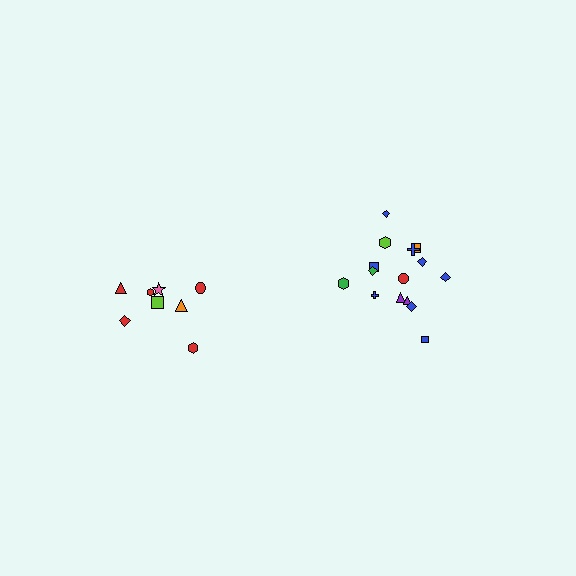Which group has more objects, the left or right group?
The right group.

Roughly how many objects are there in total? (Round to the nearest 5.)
Roughly 25 objects in total.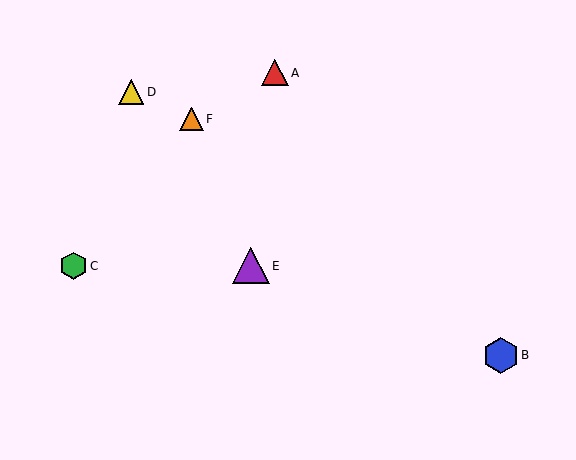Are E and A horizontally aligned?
No, E is at y≈266 and A is at y≈73.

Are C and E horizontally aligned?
Yes, both are at y≈266.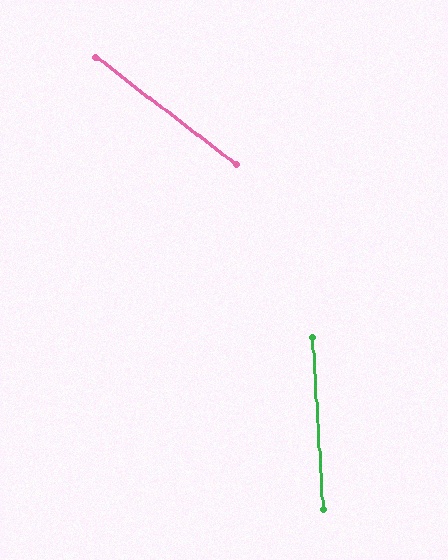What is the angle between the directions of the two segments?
Approximately 49 degrees.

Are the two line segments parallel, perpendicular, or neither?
Neither parallel nor perpendicular — they differ by about 49°.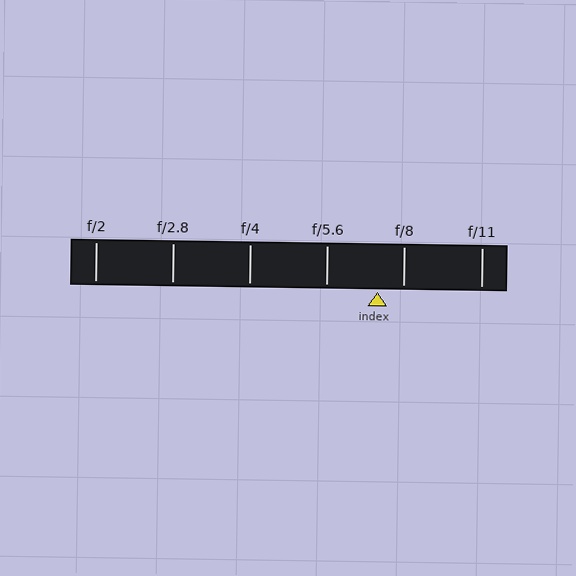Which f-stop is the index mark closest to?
The index mark is closest to f/8.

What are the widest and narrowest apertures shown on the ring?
The widest aperture shown is f/2 and the narrowest is f/11.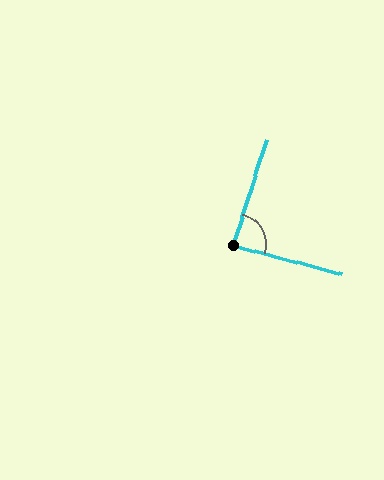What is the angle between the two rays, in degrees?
Approximately 88 degrees.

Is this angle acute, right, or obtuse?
It is approximately a right angle.